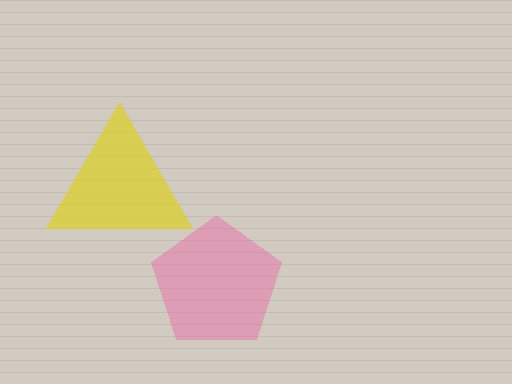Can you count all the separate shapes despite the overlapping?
Yes, there are 2 separate shapes.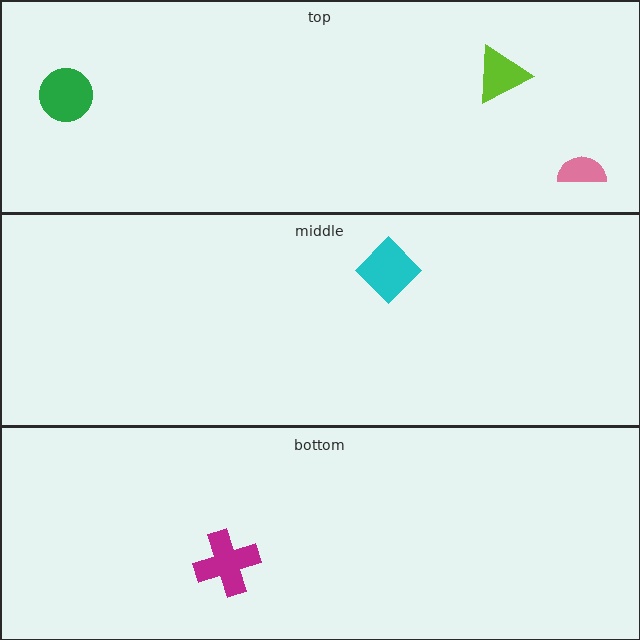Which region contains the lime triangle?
The top region.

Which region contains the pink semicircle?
The top region.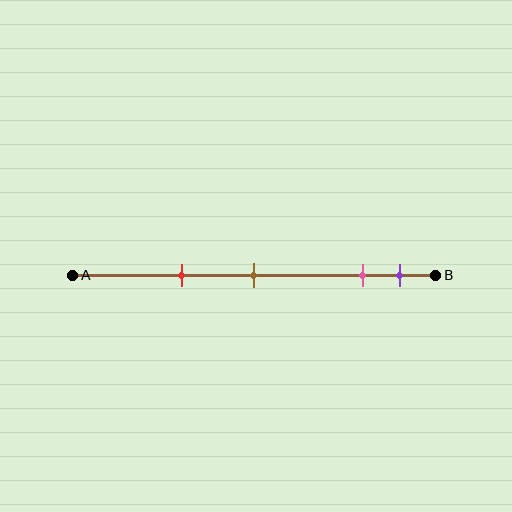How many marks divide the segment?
There are 4 marks dividing the segment.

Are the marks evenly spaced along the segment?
No, the marks are not evenly spaced.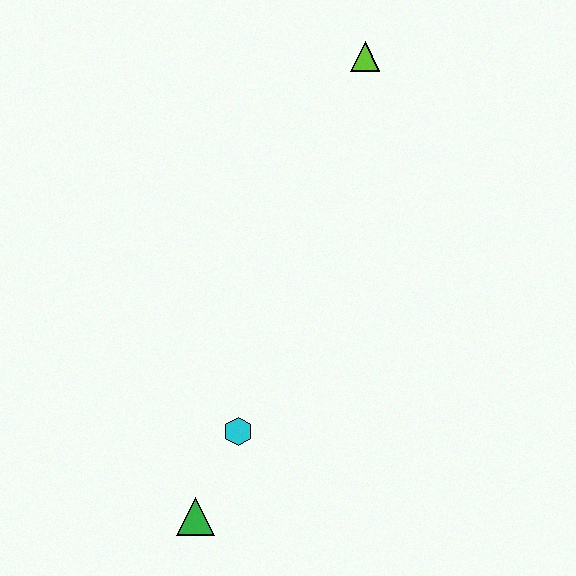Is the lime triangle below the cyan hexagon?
No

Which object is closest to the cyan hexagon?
The green triangle is closest to the cyan hexagon.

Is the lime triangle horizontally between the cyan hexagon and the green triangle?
No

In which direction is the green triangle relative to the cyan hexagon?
The green triangle is below the cyan hexagon.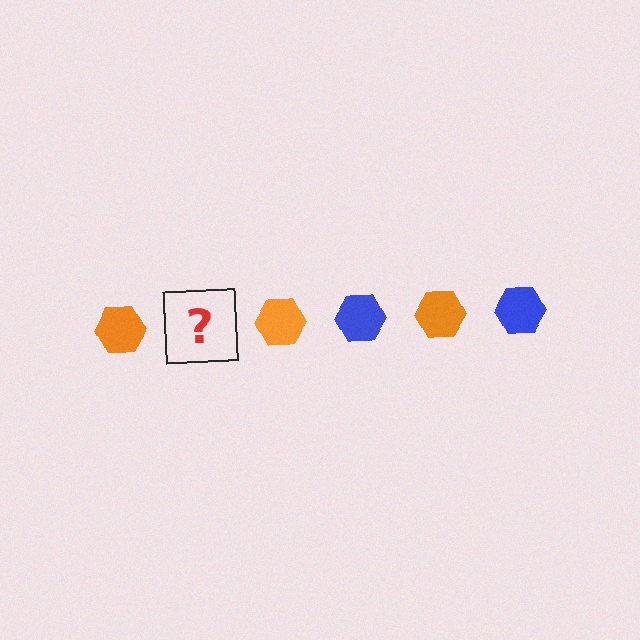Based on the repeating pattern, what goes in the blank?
The blank should be a blue hexagon.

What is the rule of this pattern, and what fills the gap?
The rule is that the pattern cycles through orange, blue hexagons. The gap should be filled with a blue hexagon.